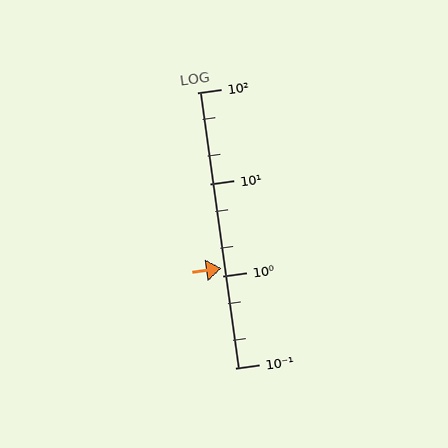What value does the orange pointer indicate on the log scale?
The pointer indicates approximately 1.2.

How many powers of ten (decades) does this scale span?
The scale spans 3 decades, from 0.1 to 100.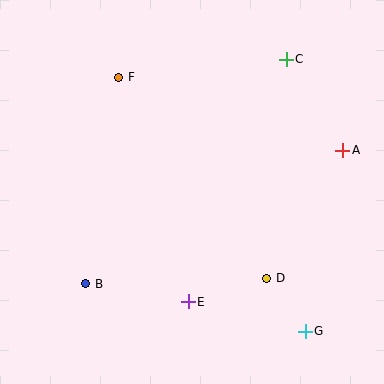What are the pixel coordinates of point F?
Point F is at (119, 77).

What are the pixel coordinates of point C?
Point C is at (286, 59).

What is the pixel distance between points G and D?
The distance between G and D is 66 pixels.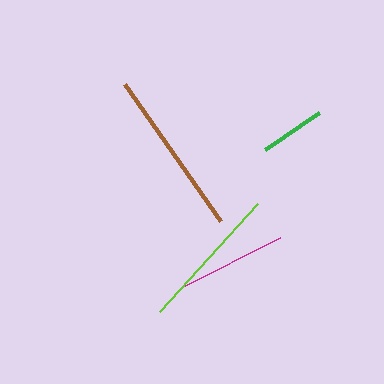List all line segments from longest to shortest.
From longest to shortest: brown, lime, magenta, green.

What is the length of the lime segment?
The lime segment is approximately 145 pixels long.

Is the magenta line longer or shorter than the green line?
The magenta line is longer than the green line.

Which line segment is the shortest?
The green line is the shortest at approximately 65 pixels.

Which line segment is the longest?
The brown line is the longest at approximately 167 pixels.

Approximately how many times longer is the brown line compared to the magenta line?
The brown line is approximately 1.5 times the length of the magenta line.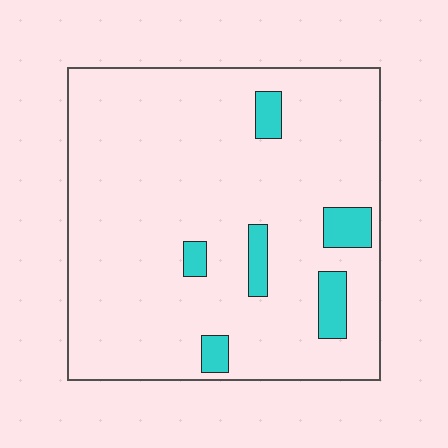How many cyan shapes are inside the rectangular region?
6.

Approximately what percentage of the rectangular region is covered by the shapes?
Approximately 10%.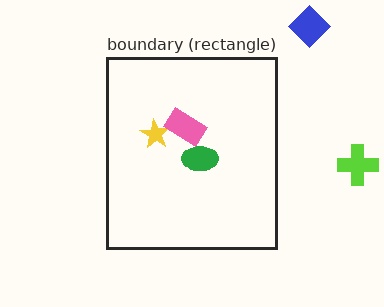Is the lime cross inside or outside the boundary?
Outside.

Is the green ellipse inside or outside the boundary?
Inside.